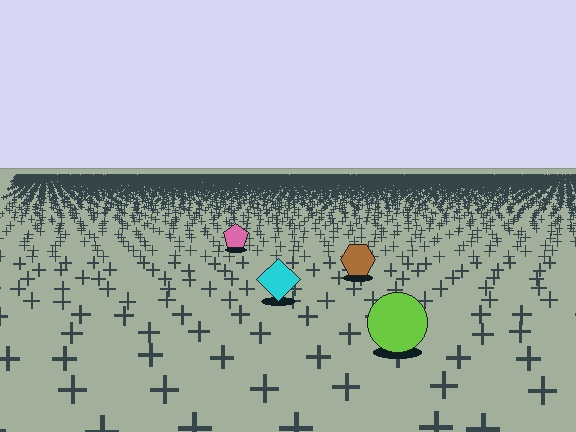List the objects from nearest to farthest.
From nearest to farthest: the lime circle, the cyan diamond, the brown hexagon, the pink pentagon.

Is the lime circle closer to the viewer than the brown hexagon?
Yes. The lime circle is closer — you can tell from the texture gradient: the ground texture is coarser near it.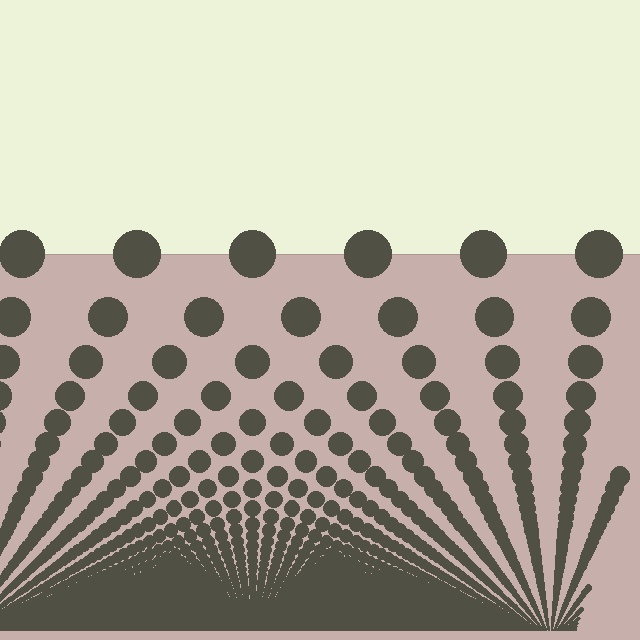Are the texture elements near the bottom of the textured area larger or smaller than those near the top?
Smaller. The gradient is inverted — elements near the bottom are smaller and denser.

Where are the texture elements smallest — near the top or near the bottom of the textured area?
Near the bottom.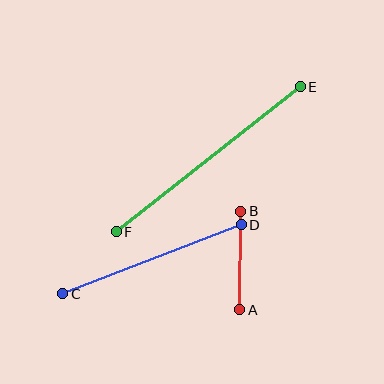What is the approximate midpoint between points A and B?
The midpoint is at approximately (240, 261) pixels.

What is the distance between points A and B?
The distance is approximately 99 pixels.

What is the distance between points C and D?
The distance is approximately 192 pixels.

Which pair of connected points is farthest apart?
Points E and F are farthest apart.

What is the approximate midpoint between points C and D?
The midpoint is at approximately (152, 259) pixels.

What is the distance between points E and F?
The distance is approximately 235 pixels.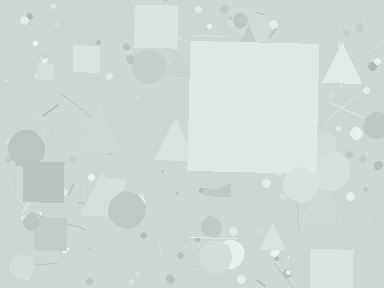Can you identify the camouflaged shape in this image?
The camouflaged shape is a square.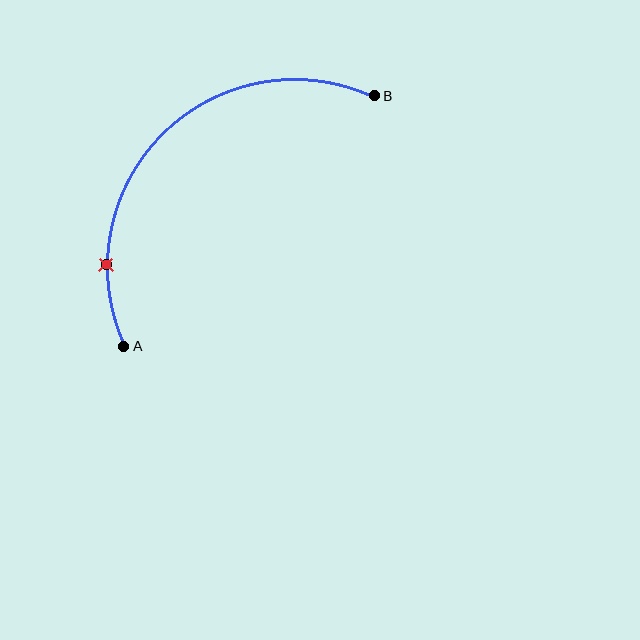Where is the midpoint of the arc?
The arc midpoint is the point on the curve farthest from the straight line joining A and B. It sits above and to the left of that line.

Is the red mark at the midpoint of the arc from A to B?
No. The red mark lies on the arc but is closer to endpoint A. The arc midpoint would be at the point on the curve equidistant along the arc from both A and B.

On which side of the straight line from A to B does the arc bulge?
The arc bulges above and to the left of the straight line connecting A and B.